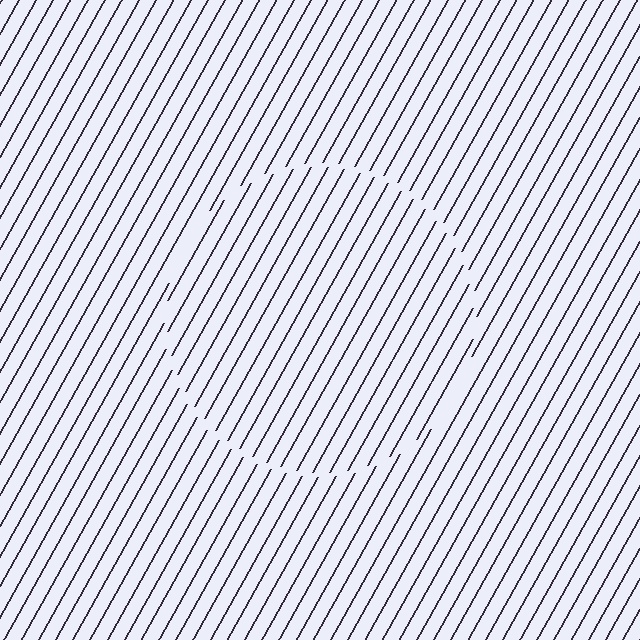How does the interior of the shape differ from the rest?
The interior of the shape contains the same grating, shifted by half a period — the contour is defined by the phase discontinuity where line-ends from the inner and outer gratings abut.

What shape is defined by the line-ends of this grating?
An illusory circle. The interior of the shape contains the same grating, shifted by half a period — the contour is defined by the phase discontinuity where line-ends from the inner and outer gratings abut.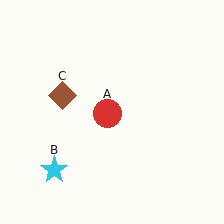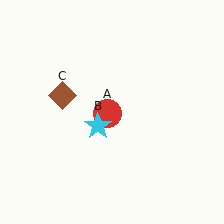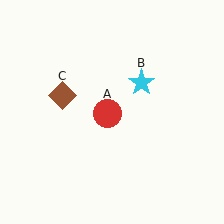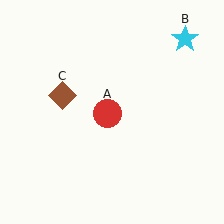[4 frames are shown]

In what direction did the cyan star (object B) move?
The cyan star (object B) moved up and to the right.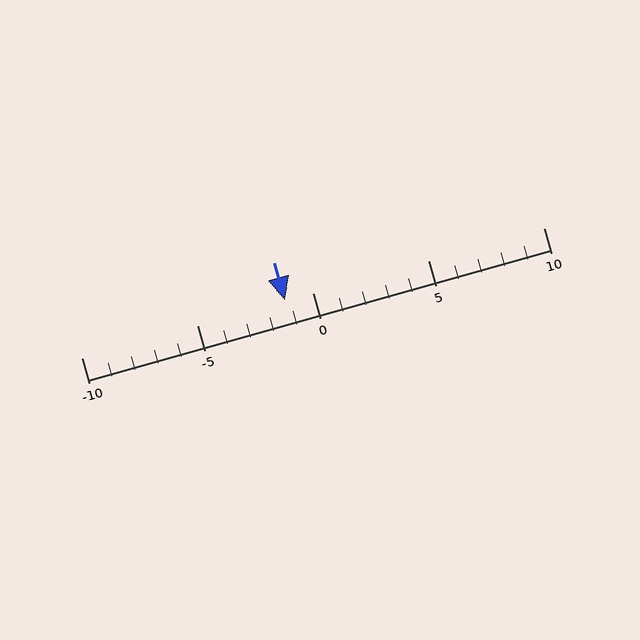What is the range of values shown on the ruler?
The ruler shows values from -10 to 10.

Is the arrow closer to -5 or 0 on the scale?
The arrow is closer to 0.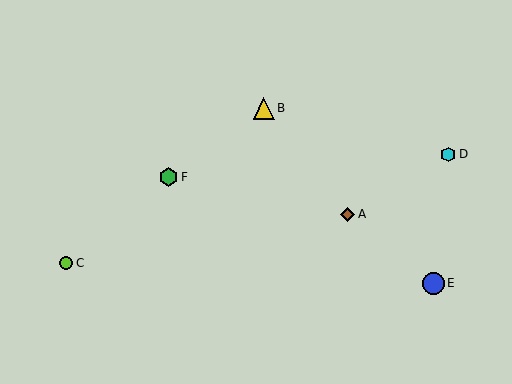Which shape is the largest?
The blue circle (labeled E) is the largest.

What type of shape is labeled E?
Shape E is a blue circle.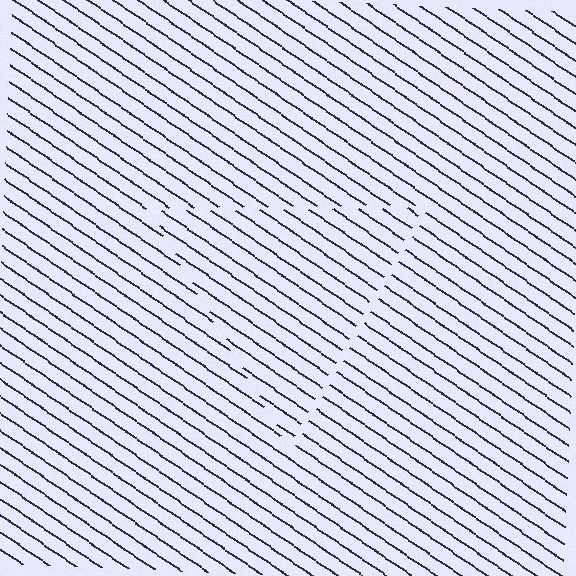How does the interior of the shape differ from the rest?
The interior of the shape contains the same grating, shifted by half a period — the contour is defined by the phase discontinuity where line-ends from the inner and outer gratings abut.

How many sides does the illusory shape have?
3 sides — the line-ends trace a triangle.